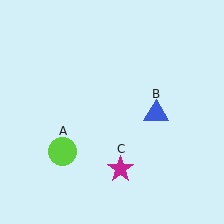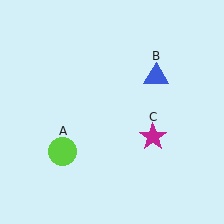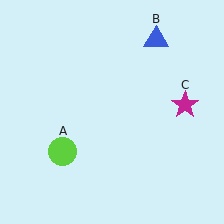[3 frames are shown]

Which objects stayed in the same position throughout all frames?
Lime circle (object A) remained stationary.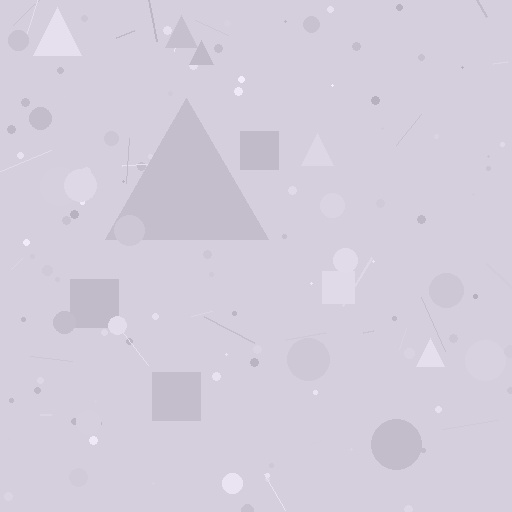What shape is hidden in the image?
A triangle is hidden in the image.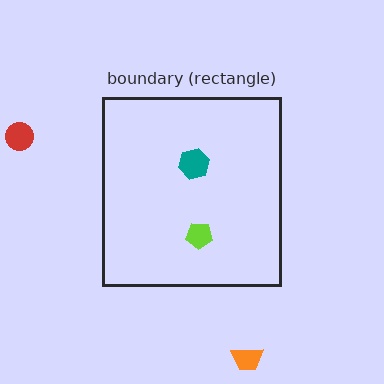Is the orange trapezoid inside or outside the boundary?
Outside.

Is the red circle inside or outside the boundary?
Outside.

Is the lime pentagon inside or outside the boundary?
Inside.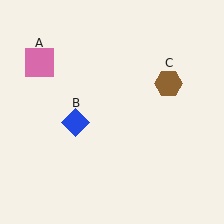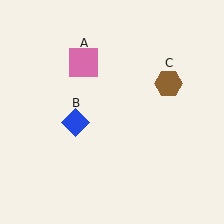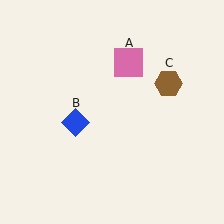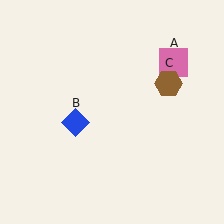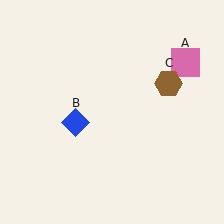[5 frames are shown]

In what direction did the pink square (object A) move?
The pink square (object A) moved right.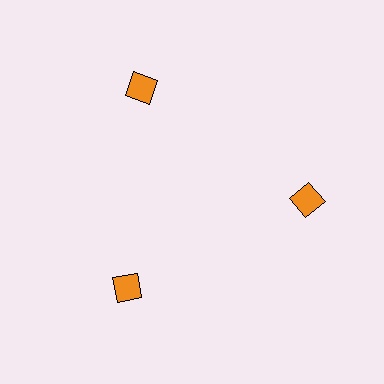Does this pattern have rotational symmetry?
Yes, this pattern has 3-fold rotational symmetry. It looks the same after rotating 120 degrees around the center.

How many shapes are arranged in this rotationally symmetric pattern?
There are 3 shapes, arranged in 3 groups of 1.